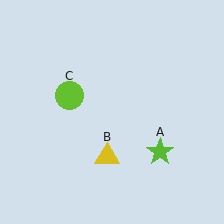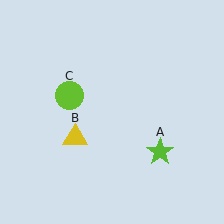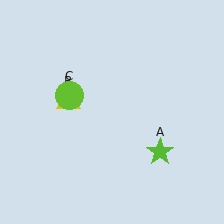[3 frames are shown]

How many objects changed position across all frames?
1 object changed position: yellow triangle (object B).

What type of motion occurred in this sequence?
The yellow triangle (object B) rotated clockwise around the center of the scene.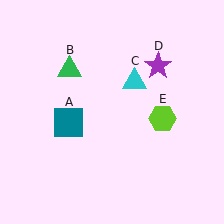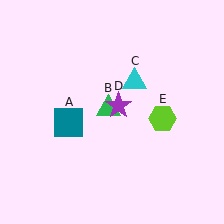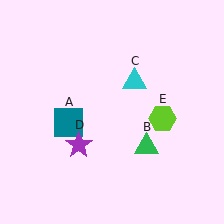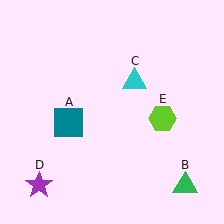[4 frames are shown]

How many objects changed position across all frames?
2 objects changed position: green triangle (object B), purple star (object D).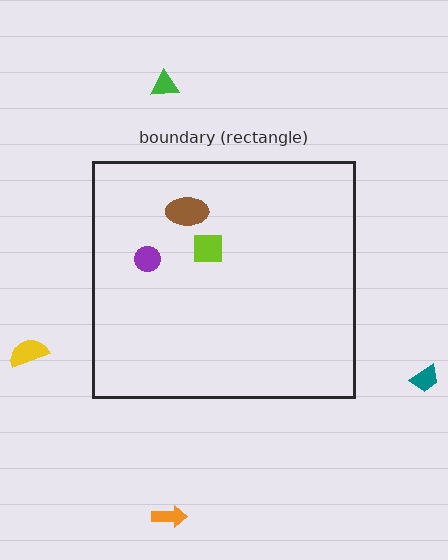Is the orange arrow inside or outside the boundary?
Outside.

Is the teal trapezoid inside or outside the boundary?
Outside.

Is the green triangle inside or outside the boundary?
Outside.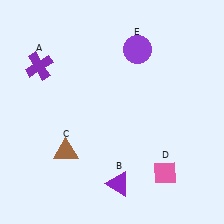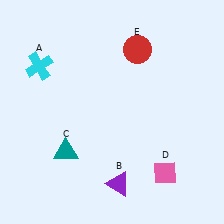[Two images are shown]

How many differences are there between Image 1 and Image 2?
There are 3 differences between the two images.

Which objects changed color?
A changed from purple to cyan. C changed from brown to teal. E changed from purple to red.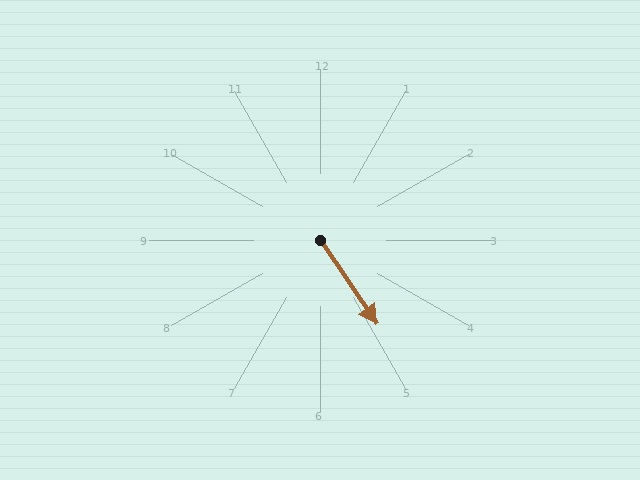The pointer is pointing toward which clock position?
Roughly 5 o'clock.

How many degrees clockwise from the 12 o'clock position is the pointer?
Approximately 146 degrees.